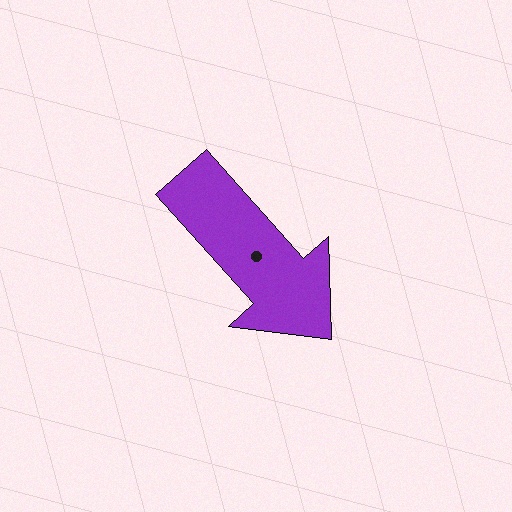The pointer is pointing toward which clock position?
Roughly 5 o'clock.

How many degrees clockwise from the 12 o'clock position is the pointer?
Approximately 138 degrees.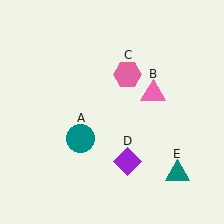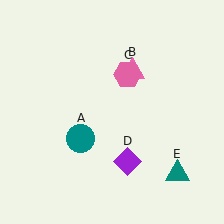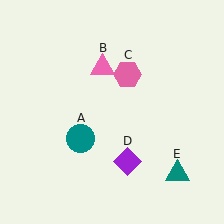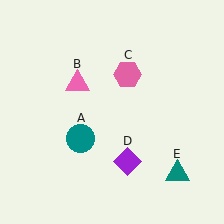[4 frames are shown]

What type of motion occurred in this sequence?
The pink triangle (object B) rotated counterclockwise around the center of the scene.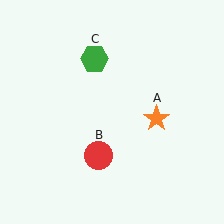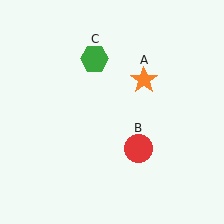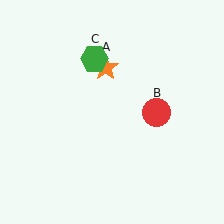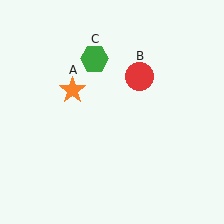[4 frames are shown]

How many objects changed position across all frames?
2 objects changed position: orange star (object A), red circle (object B).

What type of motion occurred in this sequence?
The orange star (object A), red circle (object B) rotated counterclockwise around the center of the scene.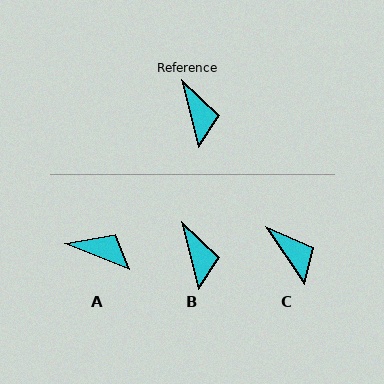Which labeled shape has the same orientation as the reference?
B.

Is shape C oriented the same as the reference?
No, it is off by about 20 degrees.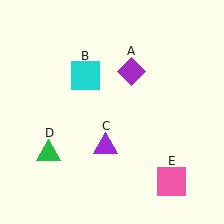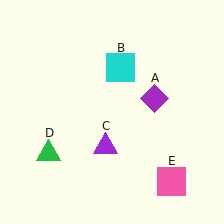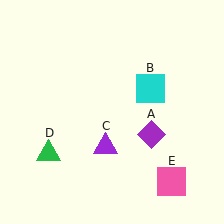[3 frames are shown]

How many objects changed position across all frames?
2 objects changed position: purple diamond (object A), cyan square (object B).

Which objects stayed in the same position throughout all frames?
Purple triangle (object C) and green triangle (object D) and pink square (object E) remained stationary.